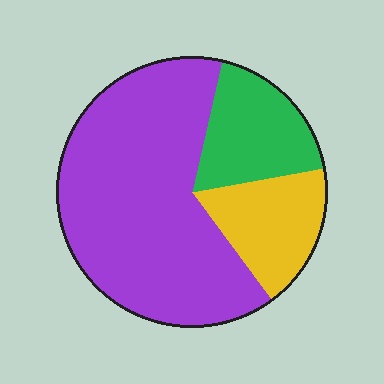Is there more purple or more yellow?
Purple.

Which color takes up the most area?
Purple, at roughly 65%.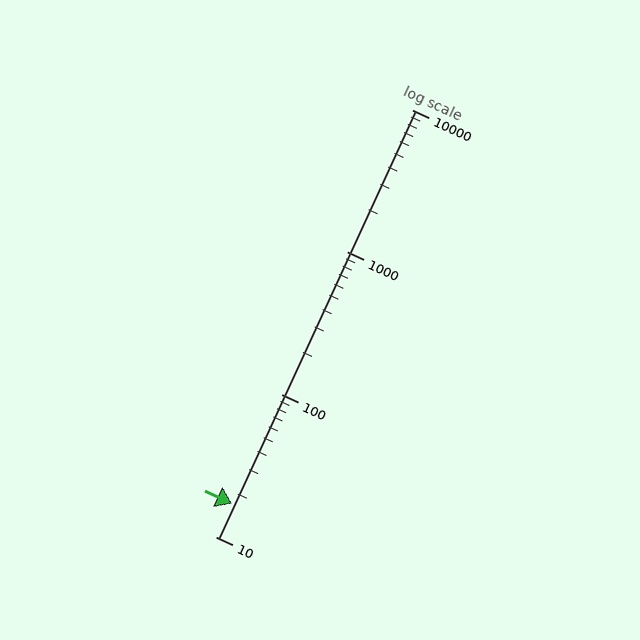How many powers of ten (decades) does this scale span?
The scale spans 3 decades, from 10 to 10000.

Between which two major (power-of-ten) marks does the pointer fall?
The pointer is between 10 and 100.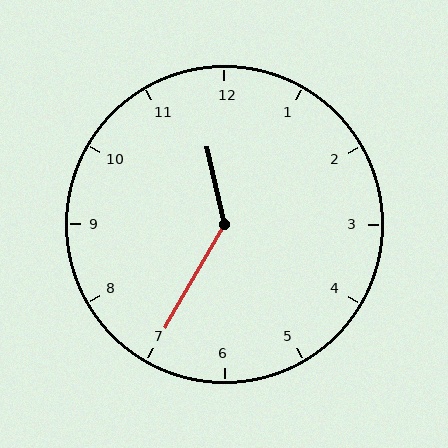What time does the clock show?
11:35.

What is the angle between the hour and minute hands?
Approximately 138 degrees.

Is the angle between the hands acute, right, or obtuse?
It is obtuse.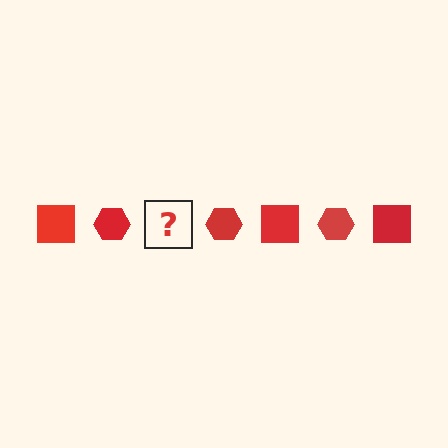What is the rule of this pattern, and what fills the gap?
The rule is that the pattern cycles through square, hexagon shapes in red. The gap should be filled with a red square.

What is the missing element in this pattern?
The missing element is a red square.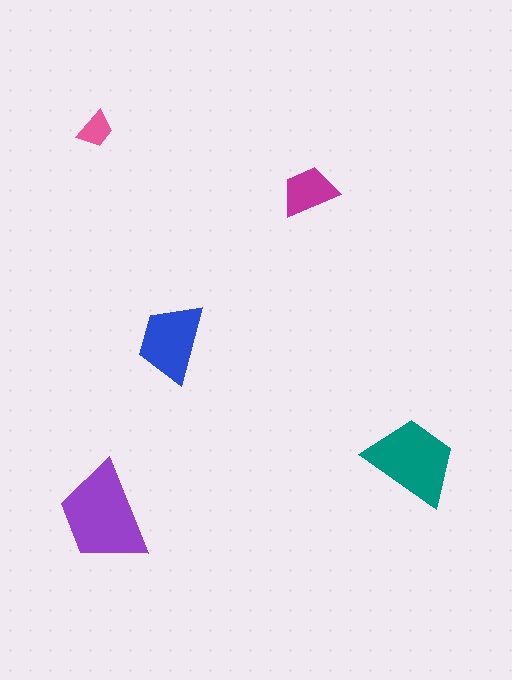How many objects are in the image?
There are 5 objects in the image.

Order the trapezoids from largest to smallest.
the purple one, the teal one, the blue one, the magenta one, the pink one.